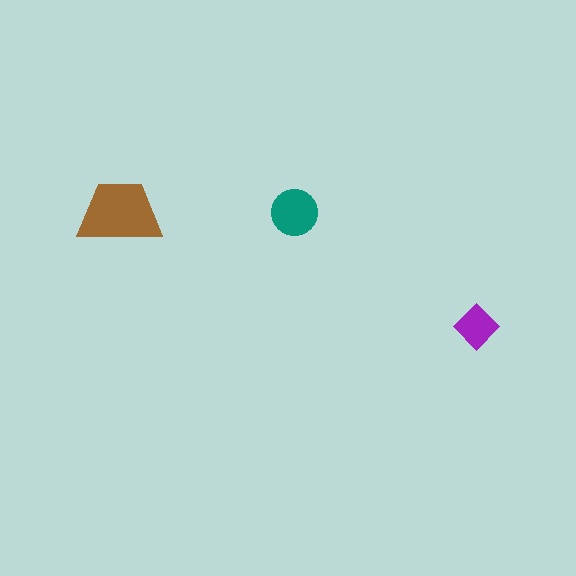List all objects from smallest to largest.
The purple diamond, the teal circle, the brown trapezoid.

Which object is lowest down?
The purple diamond is bottommost.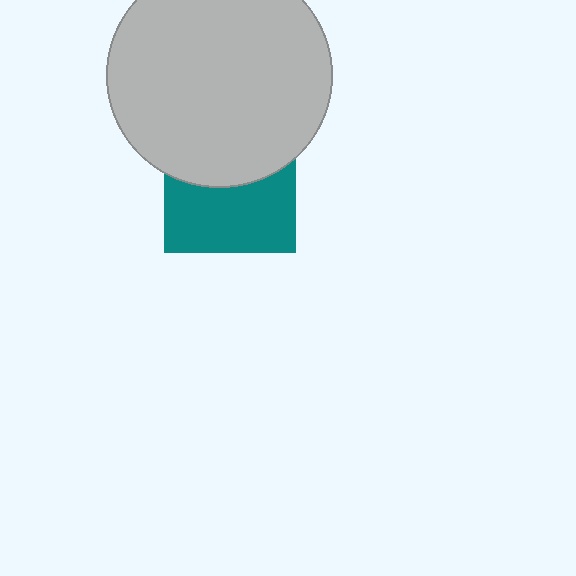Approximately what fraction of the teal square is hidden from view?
Roughly 45% of the teal square is hidden behind the light gray circle.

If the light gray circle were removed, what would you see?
You would see the complete teal square.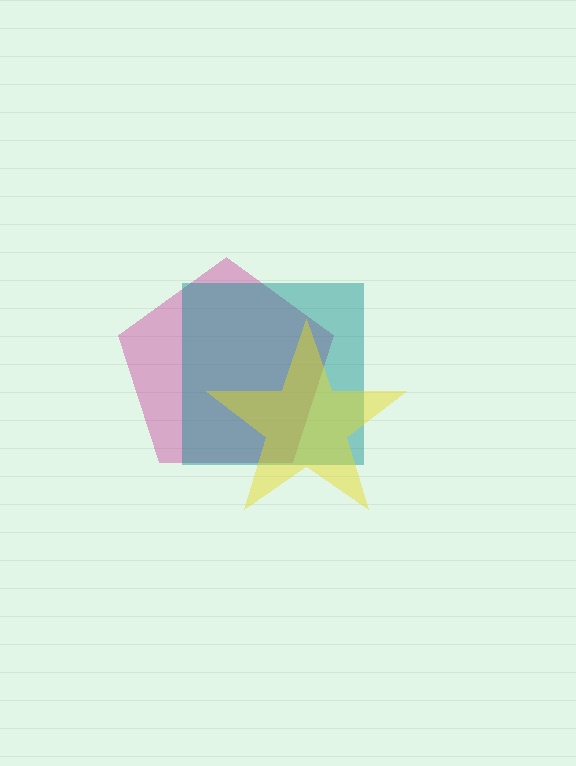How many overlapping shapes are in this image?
There are 3 overlapping shapes in the image.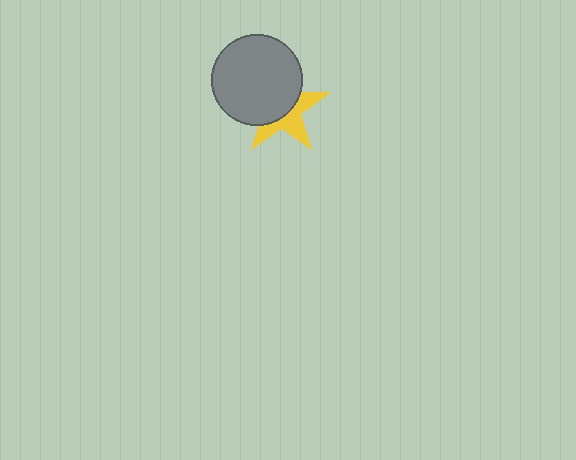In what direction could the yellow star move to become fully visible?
The yellow star could move toward the lower-right. That would shift it out from behind the gray circle entirely.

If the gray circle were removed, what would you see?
You would see the complete yellow star.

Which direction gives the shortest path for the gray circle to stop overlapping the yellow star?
Moving toward the upper-left gives the shortest separation.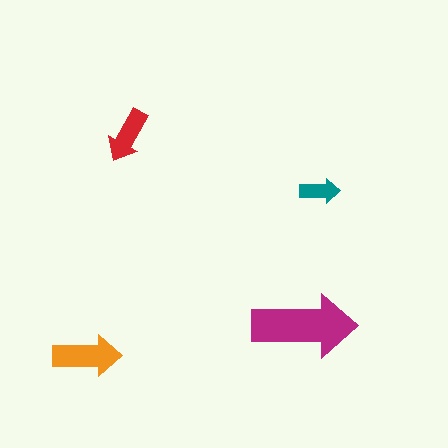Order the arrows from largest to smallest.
the magenta one, the orange one, the red one, the teal one.